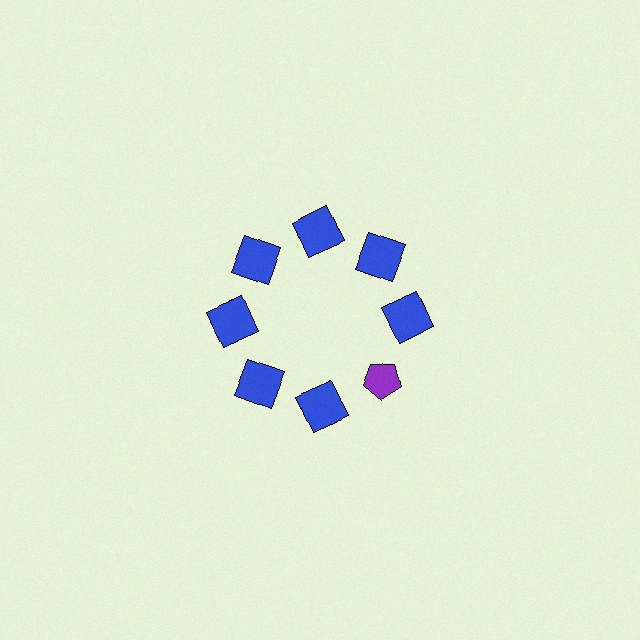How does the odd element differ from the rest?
It differs in both color (purple instead of blue) and shape (pentagon instead of square).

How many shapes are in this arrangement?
There are 8 shapes arranged in a ring pattern.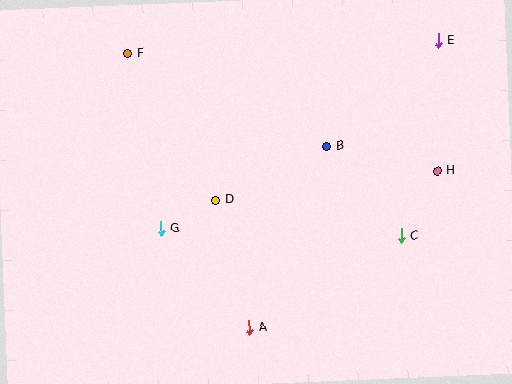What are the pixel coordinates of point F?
Point F is at (128, 53).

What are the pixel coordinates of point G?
Point G is at (161, 229).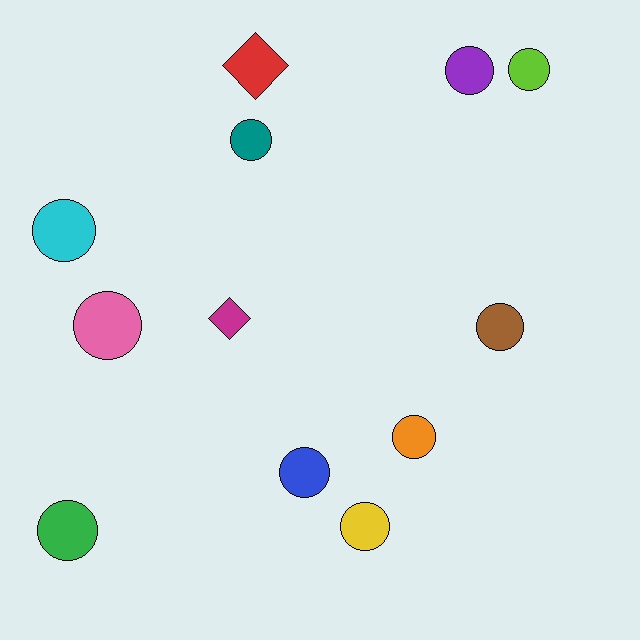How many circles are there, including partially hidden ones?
There are 10 circles.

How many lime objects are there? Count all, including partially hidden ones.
There is 1 lime object.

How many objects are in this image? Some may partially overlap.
There are 12 objects.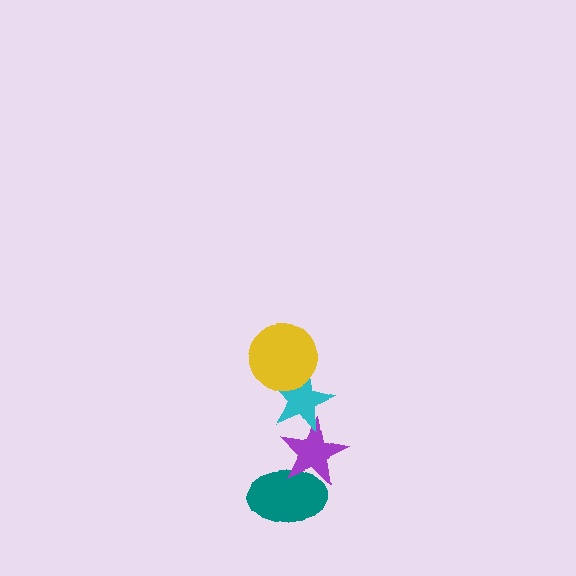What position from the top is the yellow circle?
The yellow circle is 1st from the top.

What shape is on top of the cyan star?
The yellow circle is on top of the cyan star.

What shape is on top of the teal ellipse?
The purple star is on top of the teal ellipse.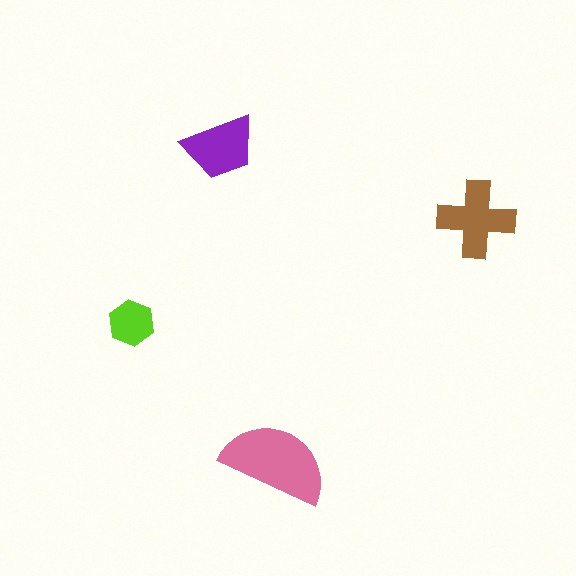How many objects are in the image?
There are 4 objects in the image.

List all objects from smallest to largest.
The lime hexagon, the purple trapezoid, the brown cross, the pink semicircle.